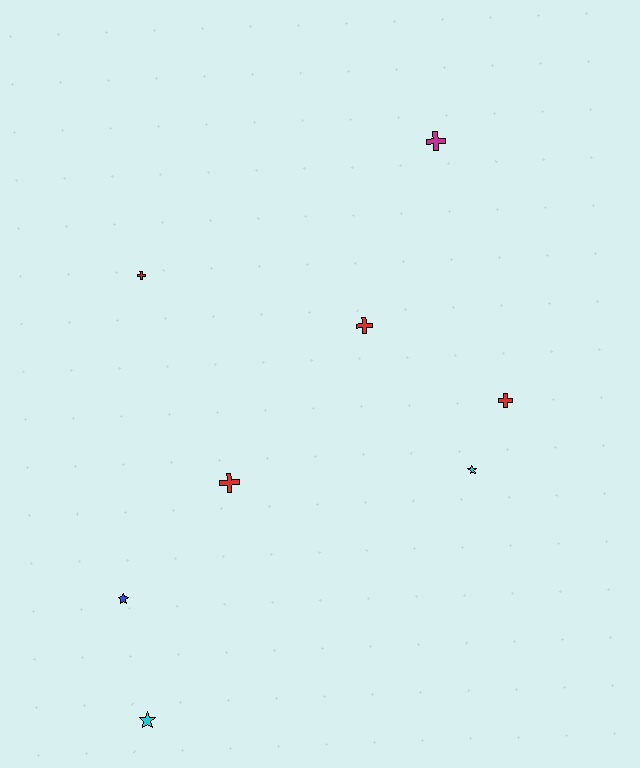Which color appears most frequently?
Red, with 4 objects.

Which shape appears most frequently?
Cross, with 5 objects.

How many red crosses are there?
There are 4 red crosses.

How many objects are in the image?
There are 8 objects.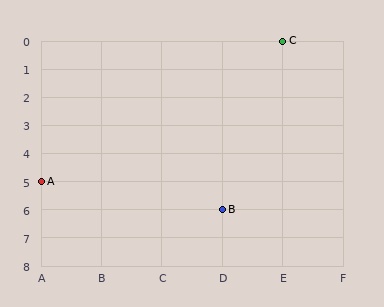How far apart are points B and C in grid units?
Points B and C are 1 column and 6 rows apart (about 6.1 grid units diagonally).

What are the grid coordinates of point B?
Point B is at grid coordinates (D, 6).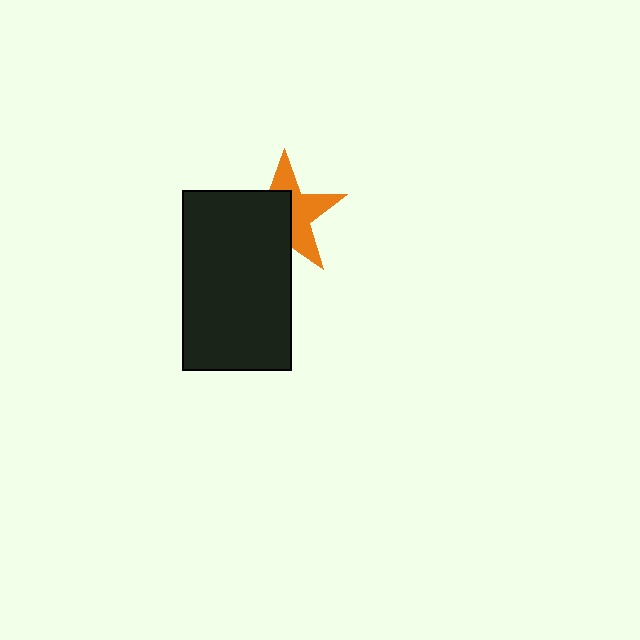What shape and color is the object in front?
The object in front is a black rectangle.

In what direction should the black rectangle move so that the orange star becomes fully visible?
The black rectangle should move toward the lower-left. That is the shortest direction to clear the overlap and leave the orange star fully visible.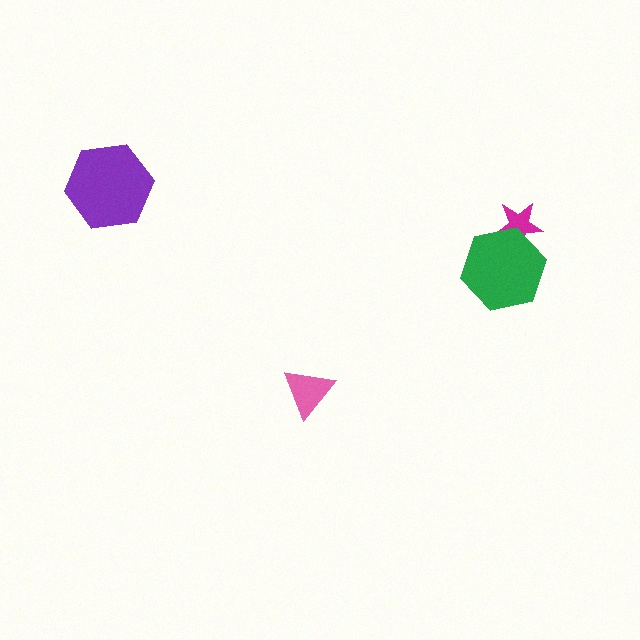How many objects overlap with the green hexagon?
1 object overlaps with the green hexagon.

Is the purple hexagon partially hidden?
No, no other shape covers it.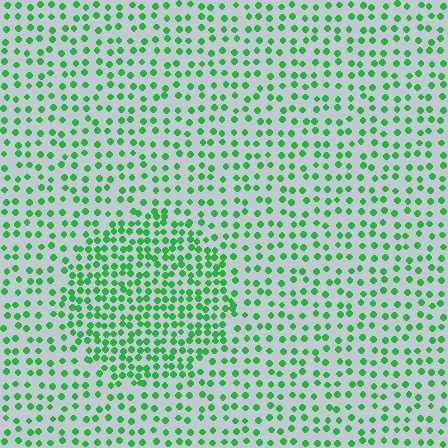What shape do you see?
I see a circle.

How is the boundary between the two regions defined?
The boundary is defined by a change in element density (approximately 1.9x ratio). All elements are the same color, size, and shape.